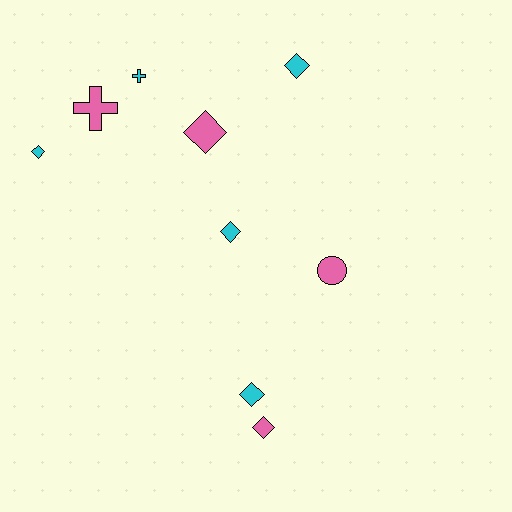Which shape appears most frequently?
Diamond, with 6 objects.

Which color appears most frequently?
Cyan, with 5 objects.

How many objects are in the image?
There are 9 objects.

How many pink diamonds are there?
There are 2 pink diamonds.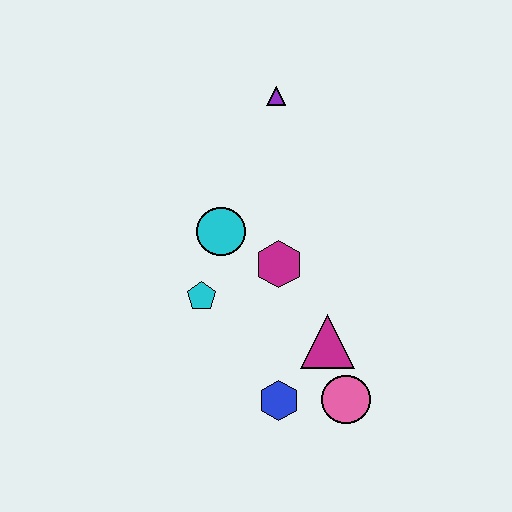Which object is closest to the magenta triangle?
The pink circle is closest to the magenta triangle.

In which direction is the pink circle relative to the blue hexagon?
The pink circle is to the right of the blue hexagon.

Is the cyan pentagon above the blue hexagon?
Yes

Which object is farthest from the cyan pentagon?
The purple triangle is farthest from the cyan pentagon.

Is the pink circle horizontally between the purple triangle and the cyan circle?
No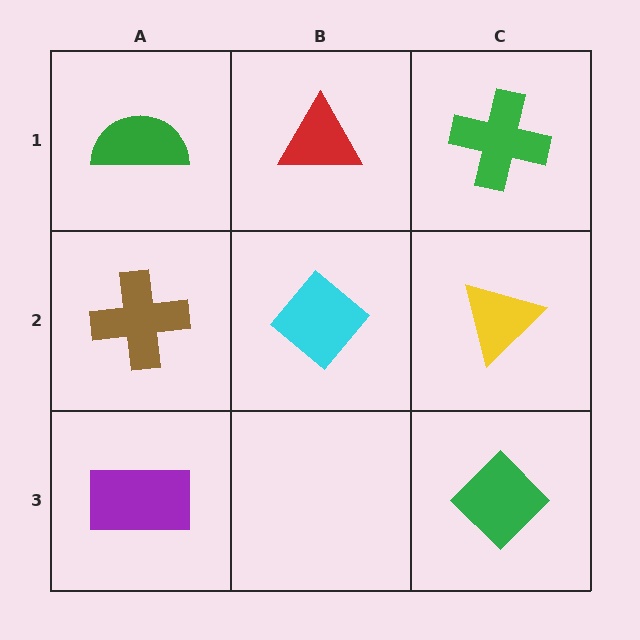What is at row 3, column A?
A purple rectangle.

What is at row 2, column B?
A cyan diamond.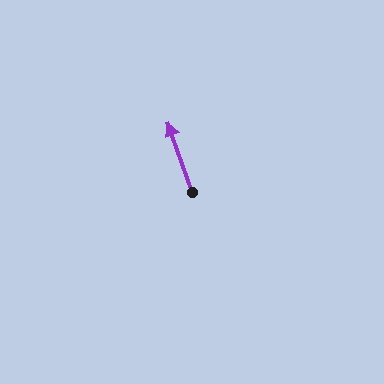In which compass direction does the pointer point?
North.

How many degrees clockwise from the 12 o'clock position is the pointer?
Approximately 341 degrees.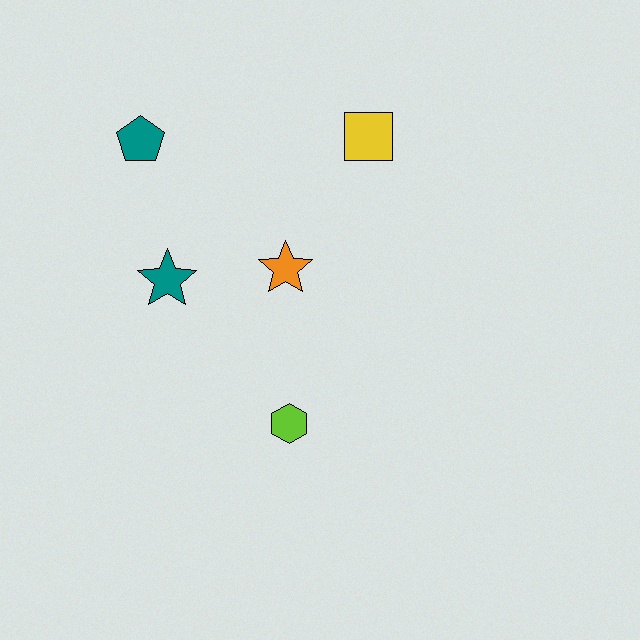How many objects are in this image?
There are 5 objects.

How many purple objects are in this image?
There are no purple objects.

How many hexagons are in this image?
There is 1 hexagon.